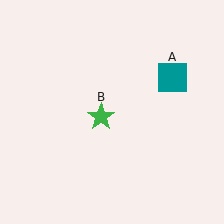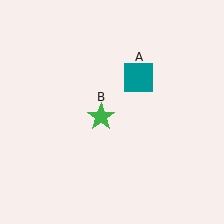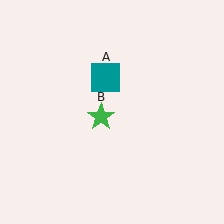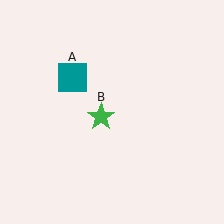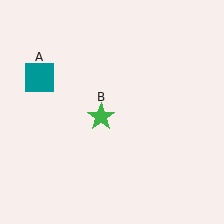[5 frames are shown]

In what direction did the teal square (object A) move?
The teal square (object A) moved left.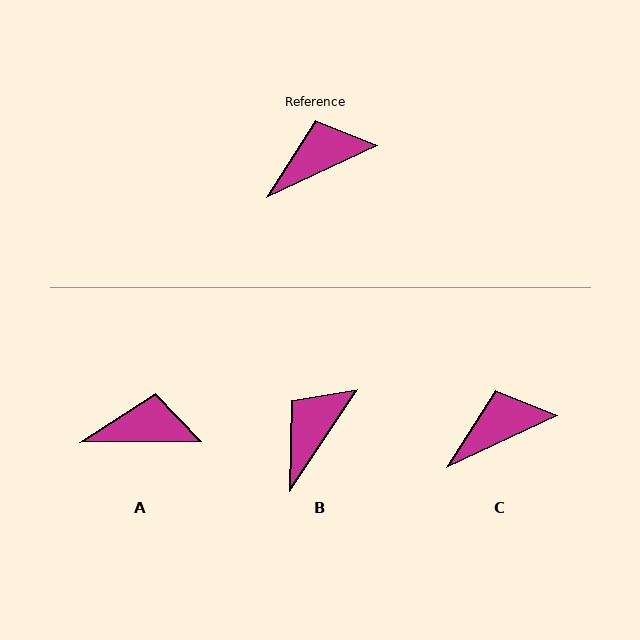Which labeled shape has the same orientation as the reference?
C.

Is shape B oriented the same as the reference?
No, it is off by about 31 degrees.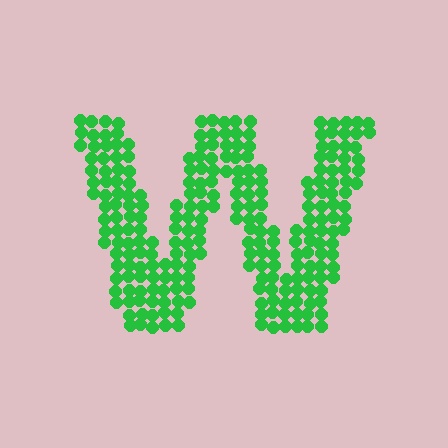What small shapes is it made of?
It is made of small circles.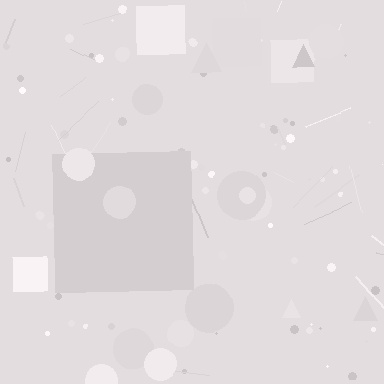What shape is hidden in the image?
A square is hidden in the image.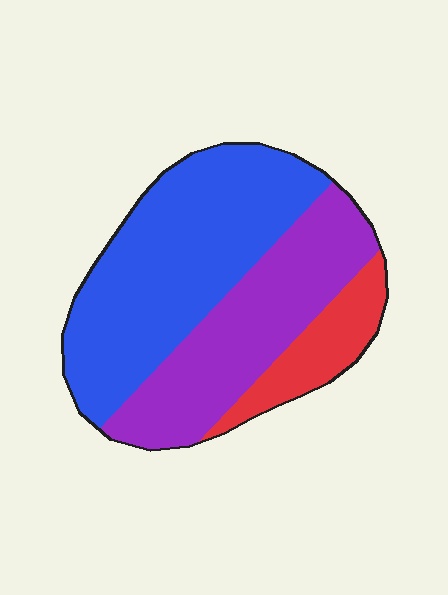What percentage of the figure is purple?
Purple covers 36% of the figure.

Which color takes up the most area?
Blue, at roughly 50%.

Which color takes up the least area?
Red, at roughly 15%.